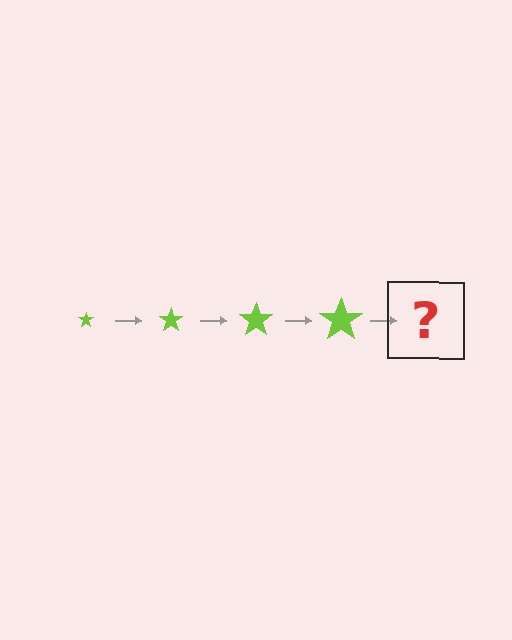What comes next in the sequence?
The next element should be a lime star, larger than the previous one.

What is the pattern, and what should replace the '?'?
The pattern is that the star gets progressively larger each step. The '?' should be a lime star, larger than the previous one.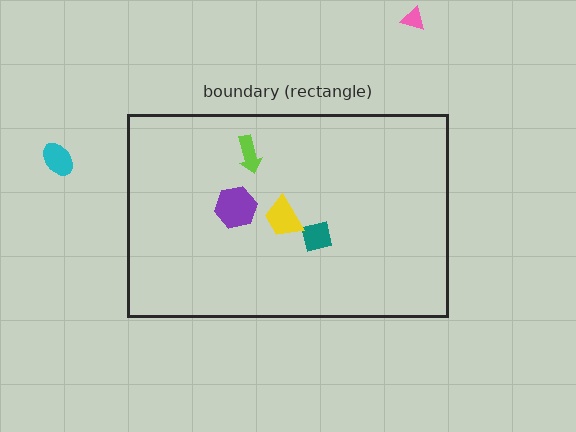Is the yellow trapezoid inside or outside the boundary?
Inside.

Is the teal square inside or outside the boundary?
Inside.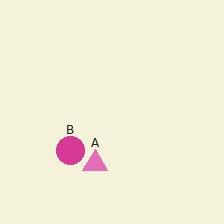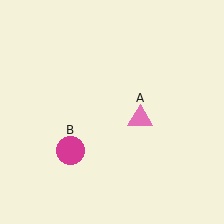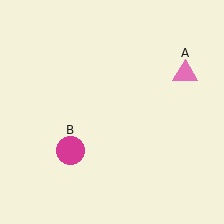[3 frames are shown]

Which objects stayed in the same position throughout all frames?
Magenta circle (object B) remained stationary.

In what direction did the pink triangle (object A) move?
The pink triangle (object A) moved up and to the right.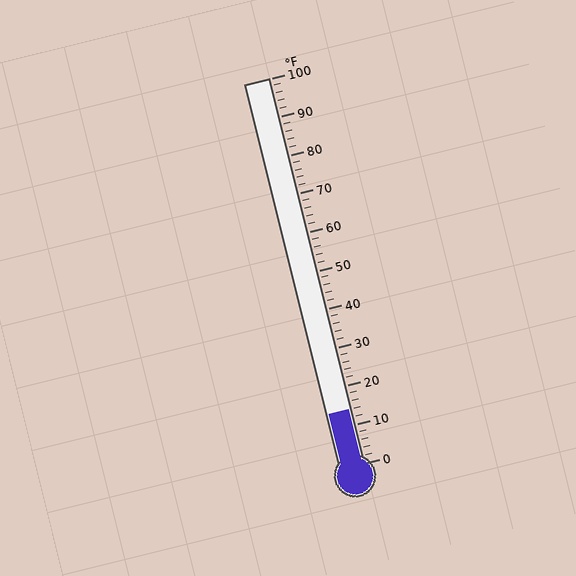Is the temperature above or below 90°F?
The temperature is below 90°F.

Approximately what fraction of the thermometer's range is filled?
The thermometer is filled to approximately 15% of its range.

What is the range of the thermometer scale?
The thermometer scale ranges from 0°F to 100°F.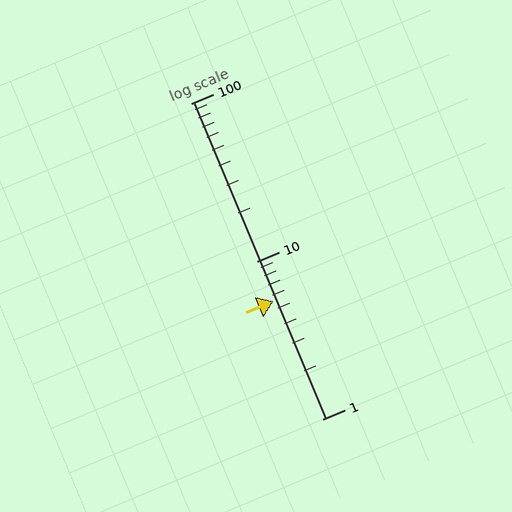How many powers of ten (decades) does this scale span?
The scale spans 2 decades, from 1 to 100.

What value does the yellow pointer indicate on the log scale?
The pointer indicates approximately 5.6.